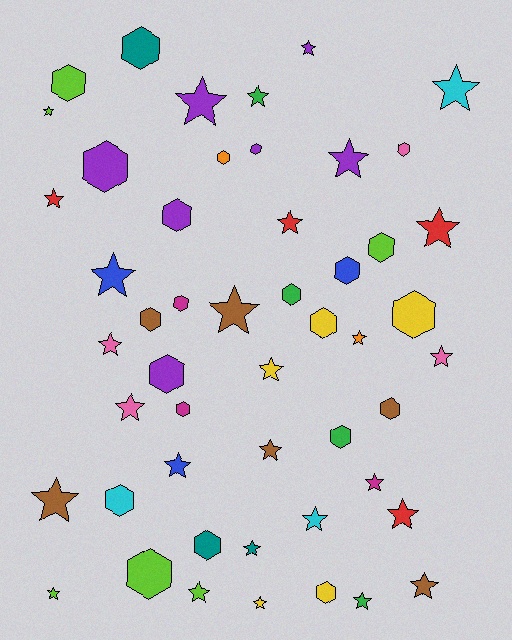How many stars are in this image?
There are 28 stars.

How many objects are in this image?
There are 50 objects.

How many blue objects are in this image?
There are 3 blue objects.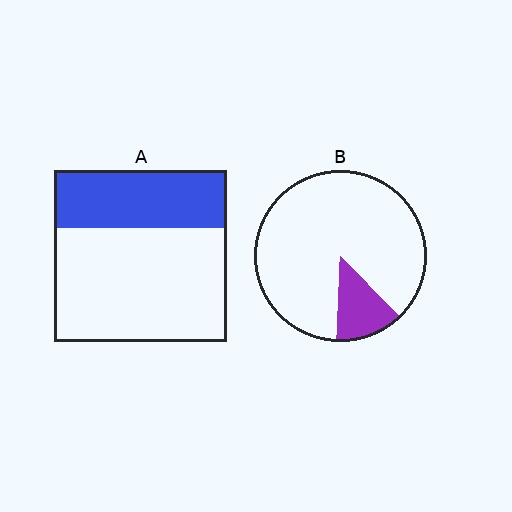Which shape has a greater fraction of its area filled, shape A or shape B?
Shape A.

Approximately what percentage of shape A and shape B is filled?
A is approximately 35% and B is approximately 15%.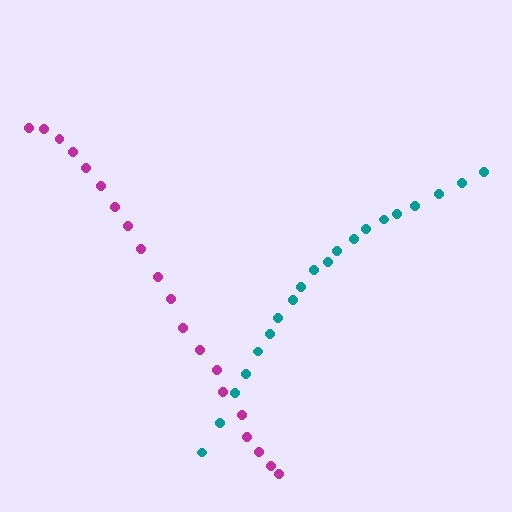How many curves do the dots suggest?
There are 2 distinct paths.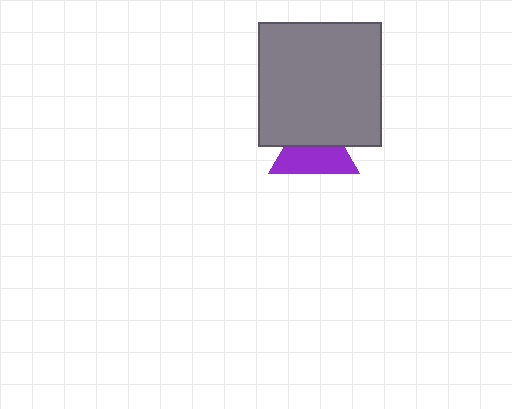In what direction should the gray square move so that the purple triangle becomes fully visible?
The gray square should move up. That is the shortest direction to clear the overlap and leave the purple triangle fully visible.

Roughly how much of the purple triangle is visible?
About half of it is visible (roughly 55%).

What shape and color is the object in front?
The object in front is a gray square.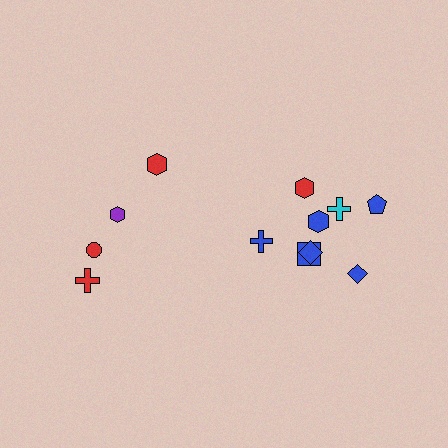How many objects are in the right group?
There are 8 objects.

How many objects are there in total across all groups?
There are 12 objects.